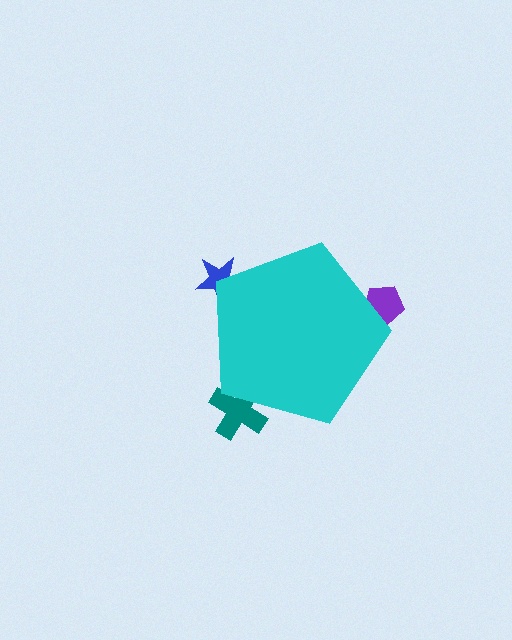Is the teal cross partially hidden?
Yes, the teal cross is partially hidden behind the cyan pentagon.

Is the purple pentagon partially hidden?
Yes, the purple pentagon is partially hidden behind the cyan pentagon.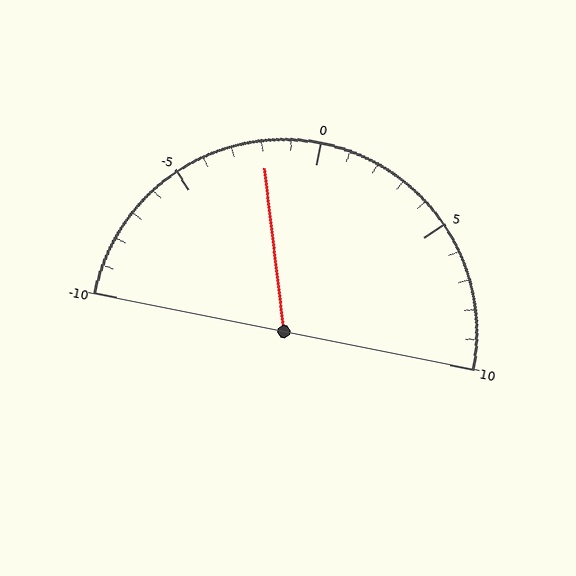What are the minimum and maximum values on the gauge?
The gauge ranges from -10 to 10.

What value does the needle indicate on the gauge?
The needle indicates approximately -2.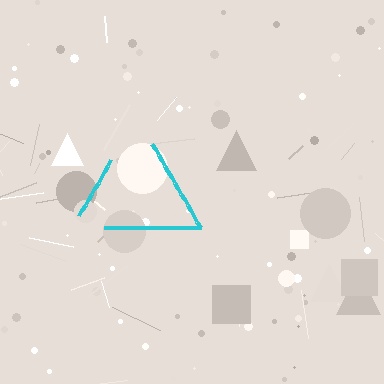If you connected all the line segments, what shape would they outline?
They would outline a triangle.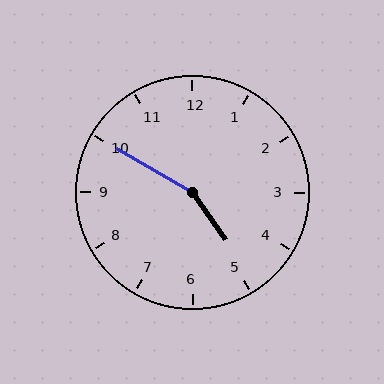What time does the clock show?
4:50.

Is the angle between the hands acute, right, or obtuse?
It is obtuse.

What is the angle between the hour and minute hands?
Approximately 155 degrees.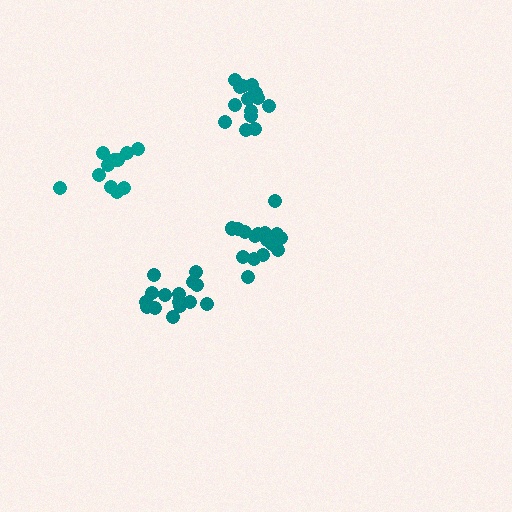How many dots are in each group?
Group 1: 16 dots, Group 2: 15 dots, Group 3: 15 dots, Group 4: 11 dots (57 total).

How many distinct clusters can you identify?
There are 4 distinct clusters.